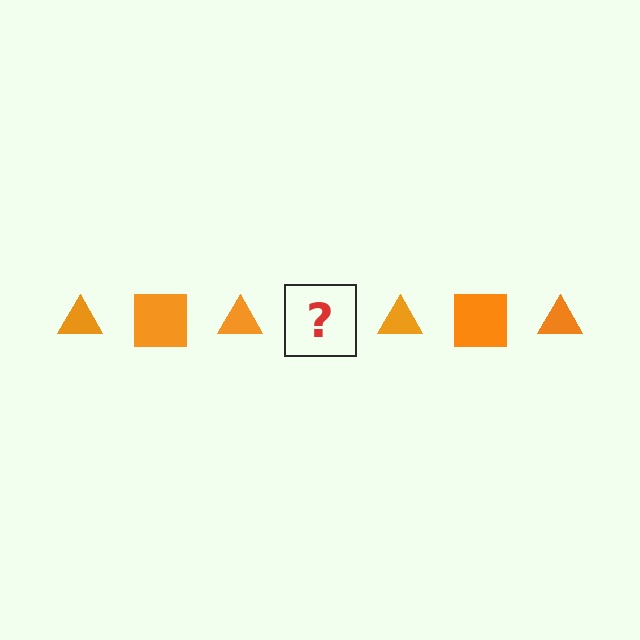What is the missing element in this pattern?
The missing element is an orange square.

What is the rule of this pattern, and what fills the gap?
The rule is that the pattern cycles through triangle, square shapes in orange. The gap should be filled with an orange square.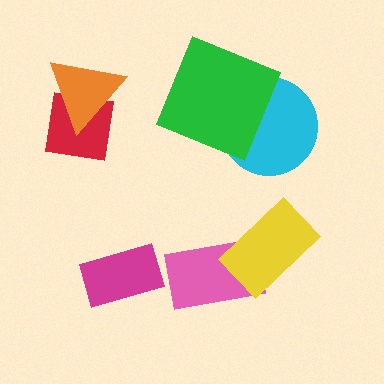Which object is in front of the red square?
The orange triangle is in front of the red square.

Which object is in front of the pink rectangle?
The yellow rectangle is in front of the pink rectangle.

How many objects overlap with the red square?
1 object overlaps with the red square.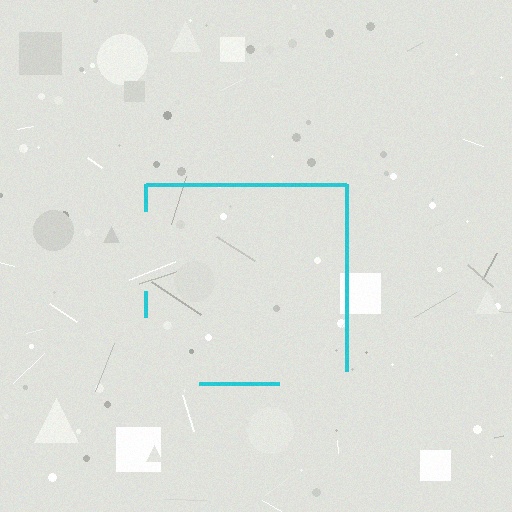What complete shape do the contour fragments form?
The contour fragments form a square.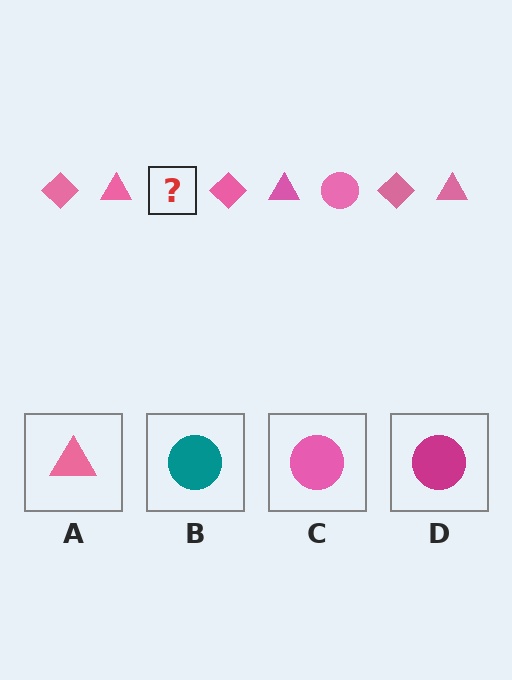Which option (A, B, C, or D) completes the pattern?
C.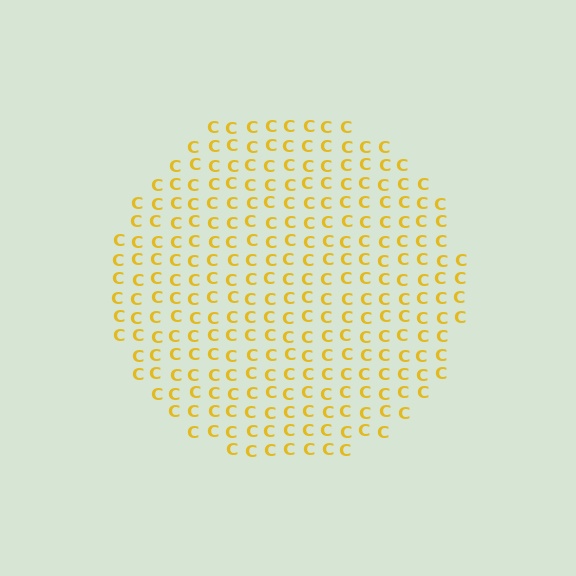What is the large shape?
The large shape is a circle.